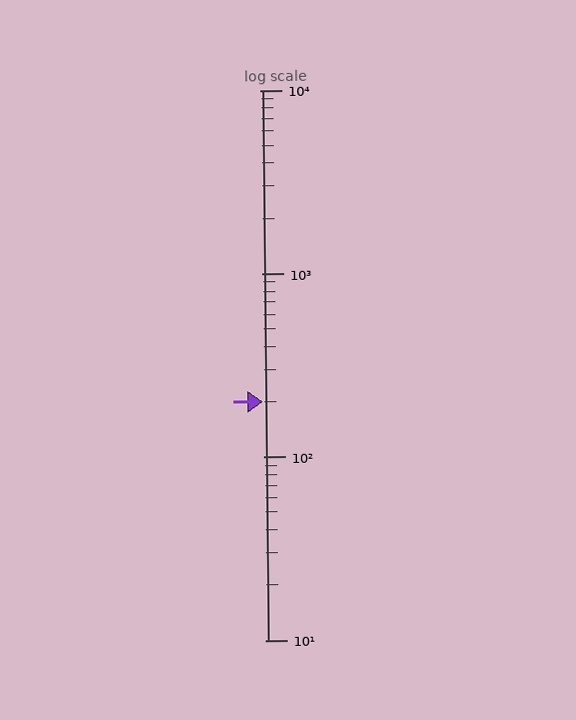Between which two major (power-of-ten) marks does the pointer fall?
The pointer is between 100 and 1000.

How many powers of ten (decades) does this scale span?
The scale spans 3 decades, from 10 to 10000.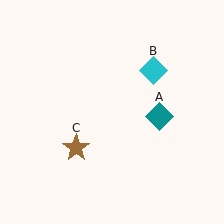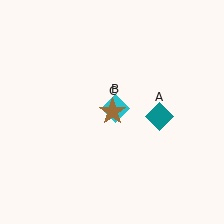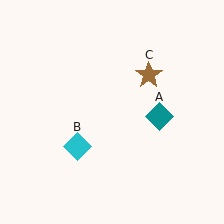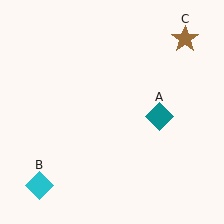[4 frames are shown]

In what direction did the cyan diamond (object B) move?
The cyan diamond (object B) moved down and to the left.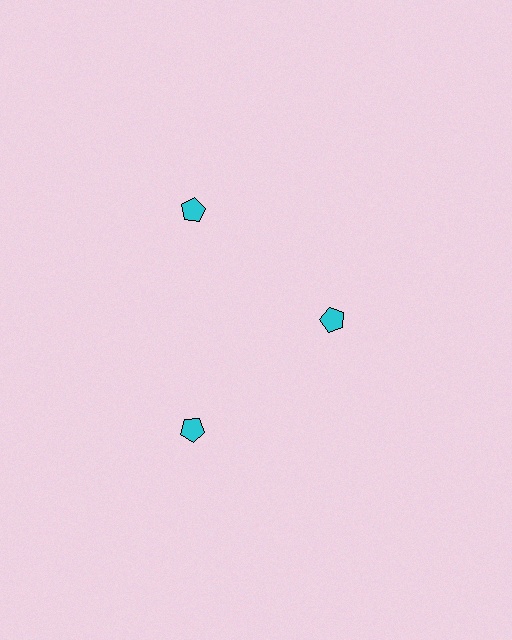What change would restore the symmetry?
The symmetry would be restored by moving it outward, back onto the ring so that all 3 pentagons sit at equal angles and equal distance from the center.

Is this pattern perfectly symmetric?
No. The 3 cyan pentagons are arranged in a ring, but one element near the 3 o'clock position is pulled inward toward the center, breaking the 3-fold rotational symmetry.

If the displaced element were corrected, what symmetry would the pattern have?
It would have 3-fold rotational symmetry — the pattern would map onto itself every 120 degrees.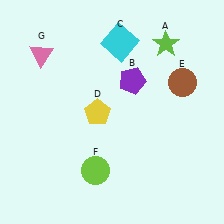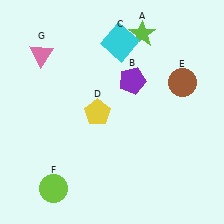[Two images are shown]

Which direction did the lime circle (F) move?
The lime circle (F) moved left.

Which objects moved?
The objects that moved are: the lime star (A), the lime circle (F).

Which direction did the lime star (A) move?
The lime star (A) moved left.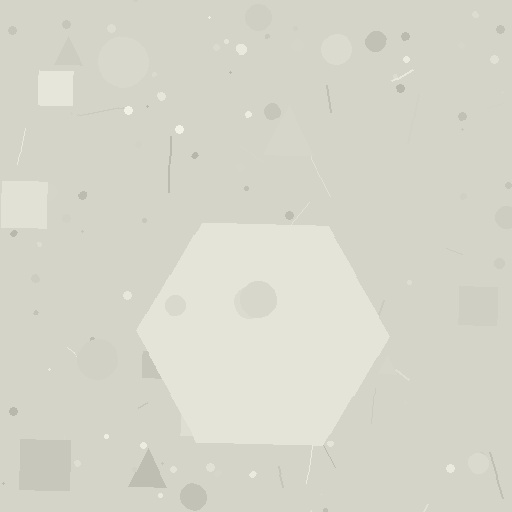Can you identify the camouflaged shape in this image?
The camouflaged shape is a hexagon.